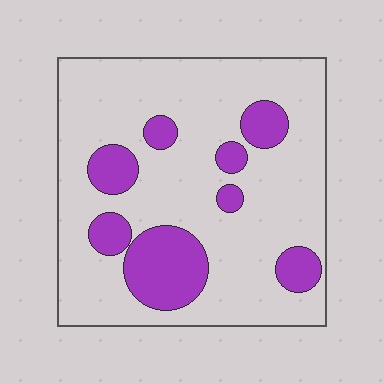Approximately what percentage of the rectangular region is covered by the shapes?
Approximately 20%.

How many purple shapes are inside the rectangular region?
8.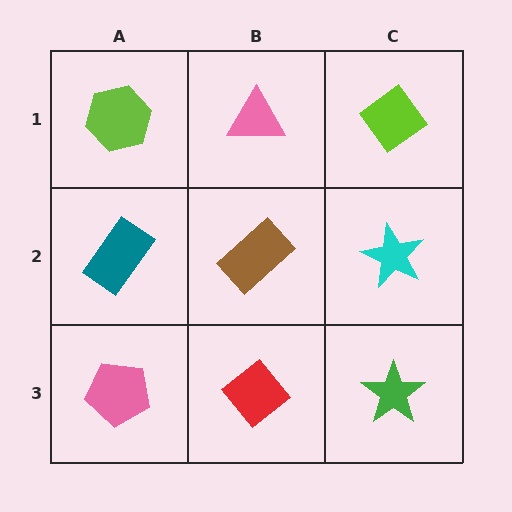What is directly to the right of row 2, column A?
A brown rectangle.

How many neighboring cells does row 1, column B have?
3.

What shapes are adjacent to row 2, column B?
A pink triangle (row 1, column B), a red diamond (row 3, column B), a teal rectangle (row 2, column A), a cyan star (row 2, column C).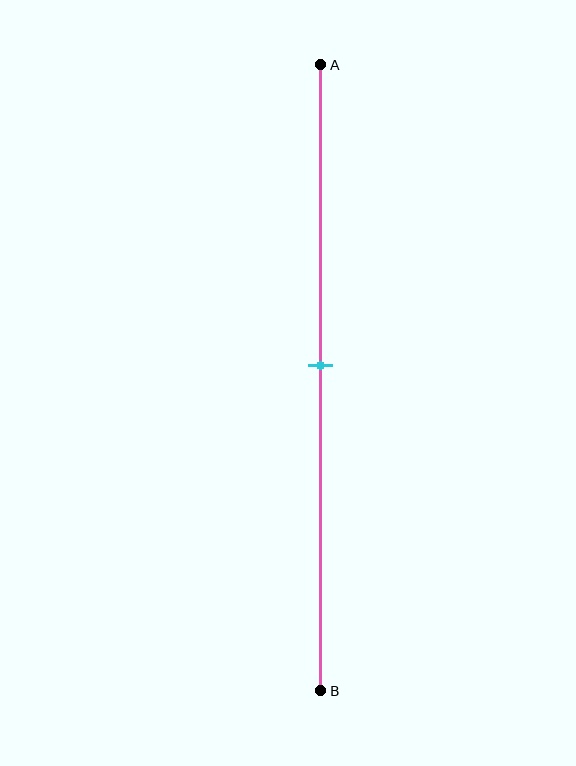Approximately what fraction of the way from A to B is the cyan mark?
The cyan mark is approximately 50% of the way from A to B.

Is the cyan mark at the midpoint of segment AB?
Yes, the mark is approximately at the midpoint.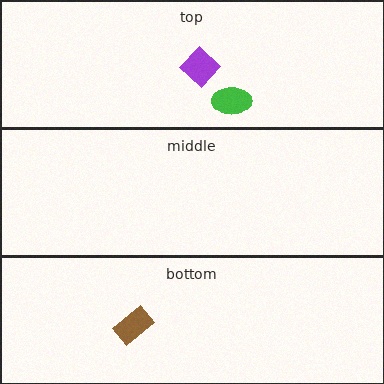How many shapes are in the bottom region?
1.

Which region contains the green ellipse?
The top region.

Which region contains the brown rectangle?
The bottom region.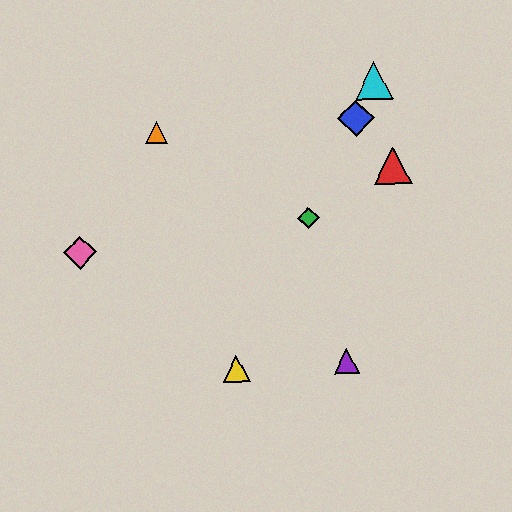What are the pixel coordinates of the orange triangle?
The orange triangle is at (156, 133).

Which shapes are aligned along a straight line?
The blue diamond, the green diamond, the yellow triangle, the cyan triangle are aligned along a straight line.